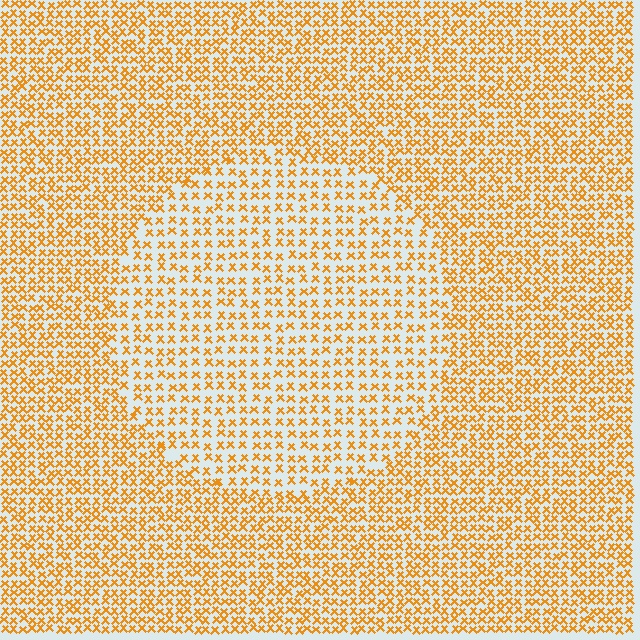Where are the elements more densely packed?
The elements are more densely packed outside the circle boundary.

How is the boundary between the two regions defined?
The boundary is defined by a change in element density (approximately 1.7x ratio). All elements are the same color, size, and shape.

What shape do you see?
I see a circle.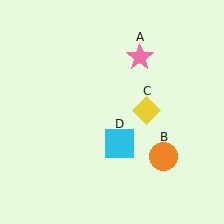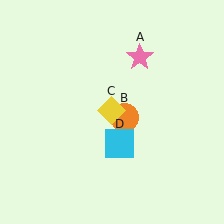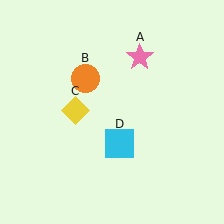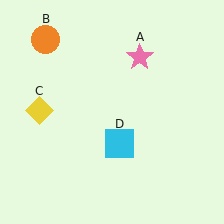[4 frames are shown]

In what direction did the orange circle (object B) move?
The orange circle (object B) moved up and to the left.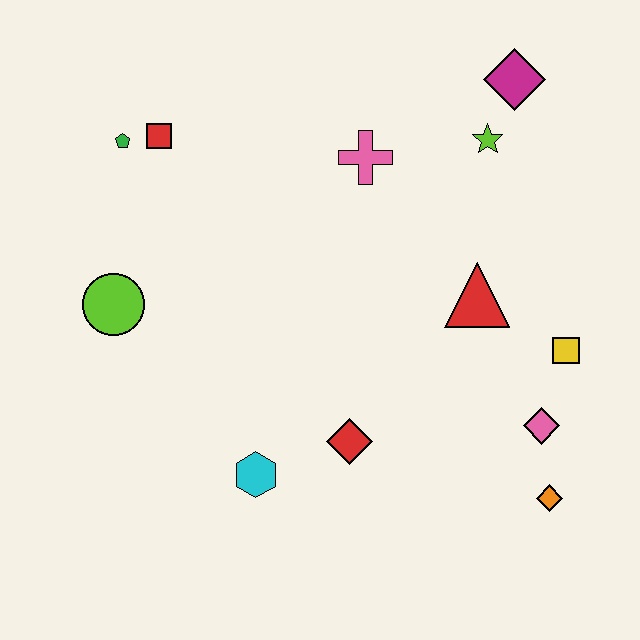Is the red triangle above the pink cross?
No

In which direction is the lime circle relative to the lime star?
The lime circle is to the left of the lime star.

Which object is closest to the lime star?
The magenta diamond is closest to the lime star.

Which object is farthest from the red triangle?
The green pentagon is farthest from the red triangle.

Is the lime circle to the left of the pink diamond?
Yes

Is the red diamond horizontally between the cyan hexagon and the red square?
No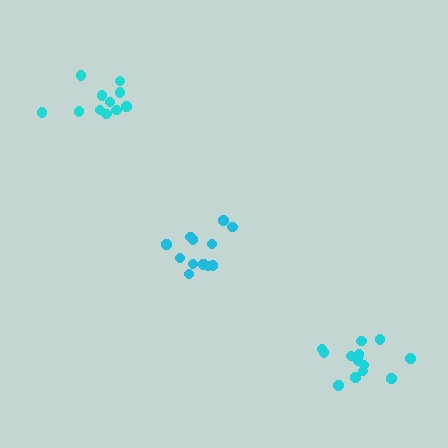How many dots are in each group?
Group 1: 11 dots, Group 2: 12 dots, Group 3: 13 dots (36 total).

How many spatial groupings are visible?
There are 3 spatial groupings.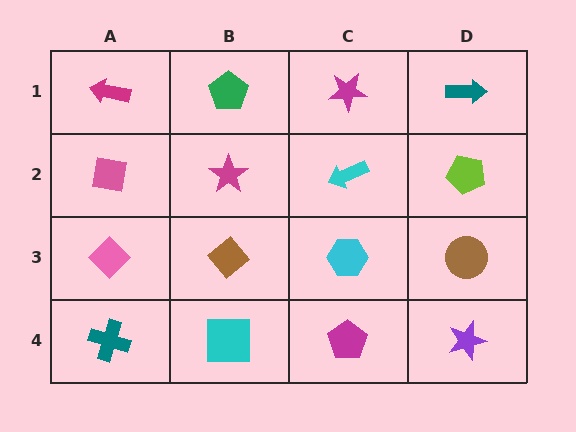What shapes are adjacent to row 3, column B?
A magenta star (row 2, column B), a cyan square (row 4, column B), a pink diamond (row 3, column A), a cyan hexagon (row 3, column C).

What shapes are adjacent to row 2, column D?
A teal arrow (row 1, column D), a brown circle (row 3, column D), a cyan arrow (row 2, column C).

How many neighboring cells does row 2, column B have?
4.